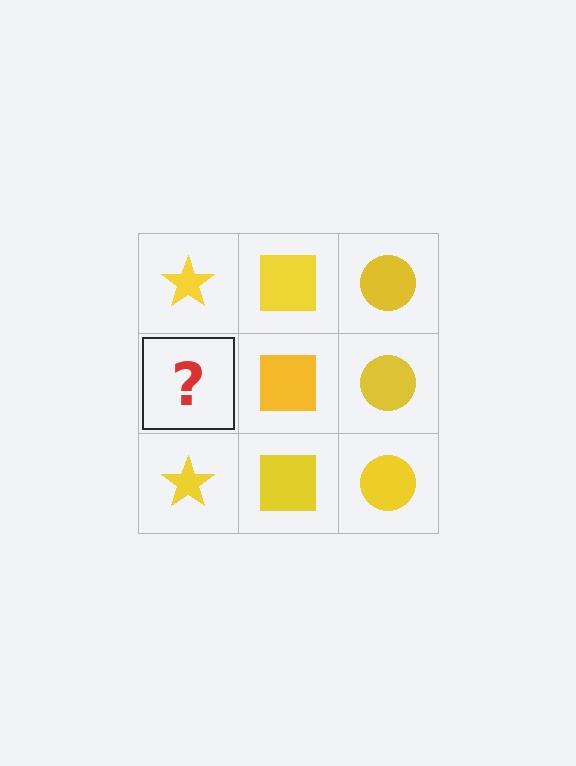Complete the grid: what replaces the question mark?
The question mark should be replaced with a yellow star.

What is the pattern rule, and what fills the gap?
The rule is that each column has a consistent shape. The gap should be filled with a yellow star.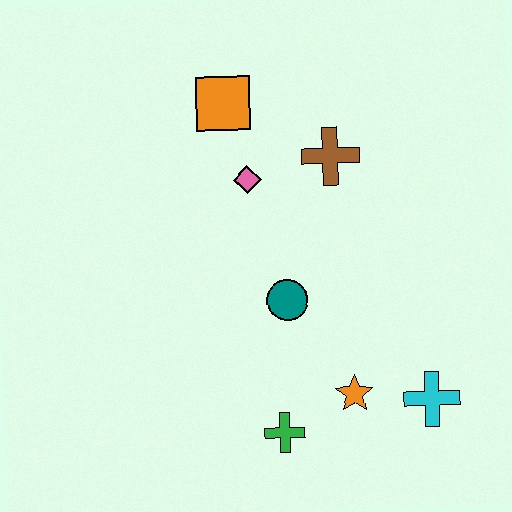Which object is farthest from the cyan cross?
The orange square is farthest from the cyan cross.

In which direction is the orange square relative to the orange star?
The orange square is above the orange star.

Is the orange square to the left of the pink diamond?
Yes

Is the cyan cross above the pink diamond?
No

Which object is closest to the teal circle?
The orange star is closest to the teal circle.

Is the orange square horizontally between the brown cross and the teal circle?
No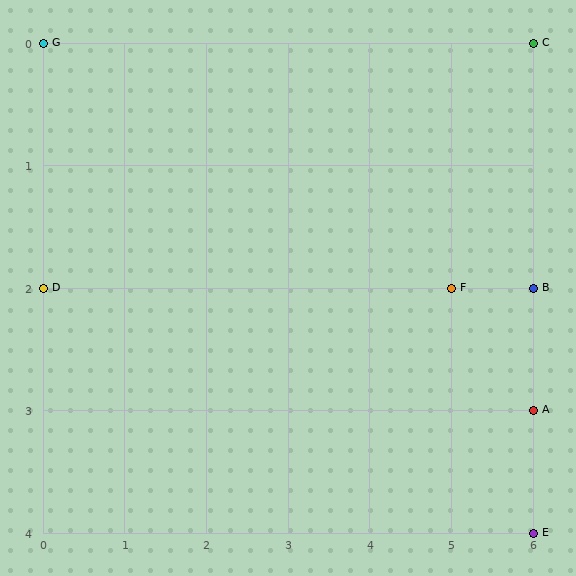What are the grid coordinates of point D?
Point D is at grid coordinates (0, 2).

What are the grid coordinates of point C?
Point C is at grid coordinates (6, 0).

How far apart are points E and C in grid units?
Points E and C are 4 rows apart.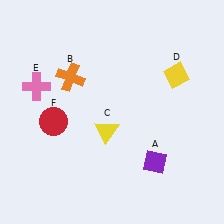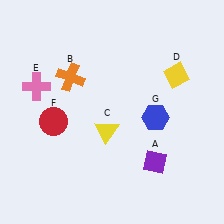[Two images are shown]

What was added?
A blue hexagon (G) was added in Image 2.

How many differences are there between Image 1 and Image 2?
There is 1 difference between the two images.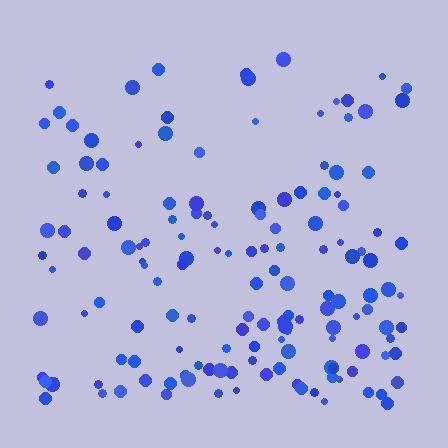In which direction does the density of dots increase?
From top to bottom, with the bottom side densest.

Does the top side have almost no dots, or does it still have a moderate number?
Still a moderate number, just noticeably fewer than the bottom.